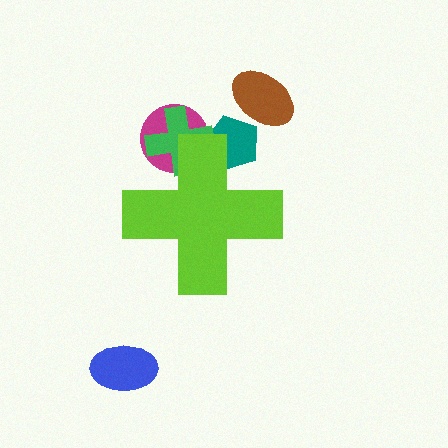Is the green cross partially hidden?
Yes, the green cross is partially hidden behind the lime cross.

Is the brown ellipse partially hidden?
No, the brown ellipse is fully visible.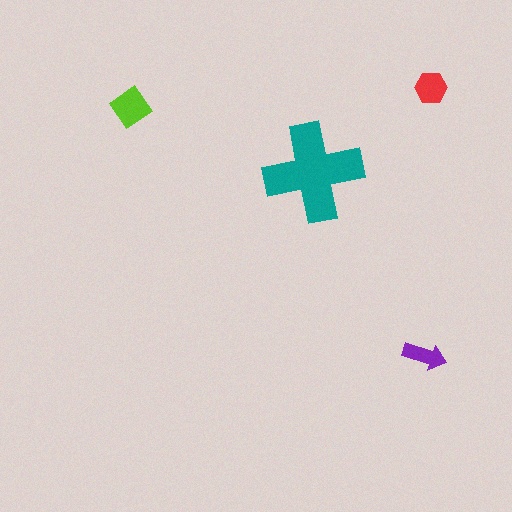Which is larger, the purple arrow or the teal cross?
The teal cross.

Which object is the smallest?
The purple arrow.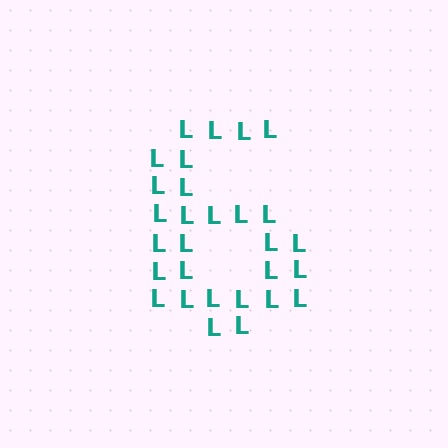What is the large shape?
The large shape is the digit 6.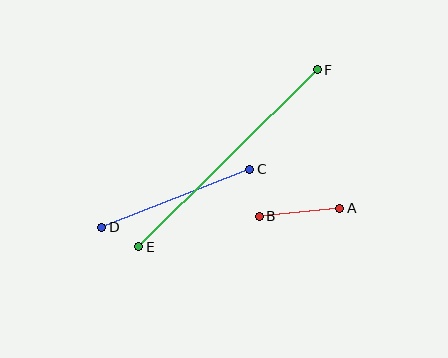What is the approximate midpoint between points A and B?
The midpoint is at approximately (299, 212) pixels.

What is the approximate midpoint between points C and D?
The midpoint is at approximately (176, 198) pixels.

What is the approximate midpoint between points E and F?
The midpoint is at approximately (228, 158) pixels.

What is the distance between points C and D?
The distance is approximately 159 pixels.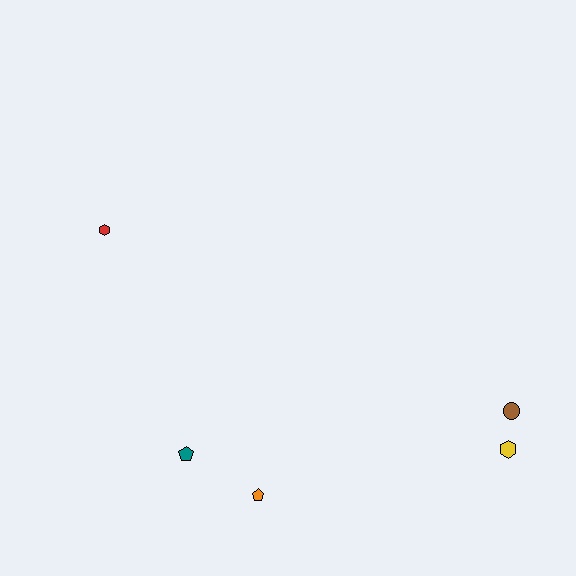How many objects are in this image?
There are 5 objects.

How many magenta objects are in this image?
There are no magenta objects.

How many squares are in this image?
There are no squares.